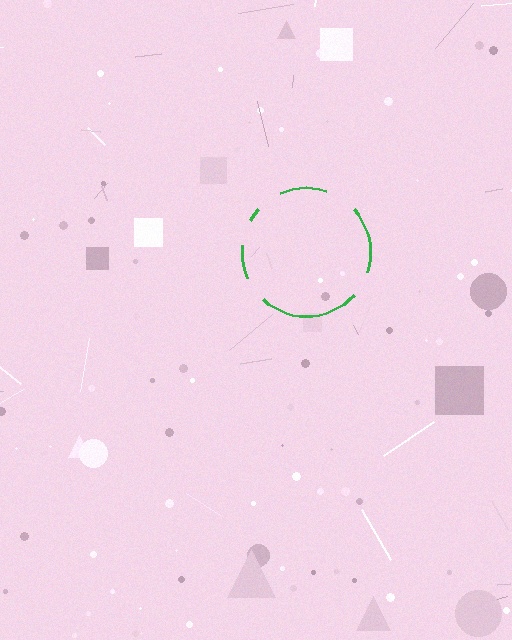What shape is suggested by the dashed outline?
The dashed outline suggests a circle.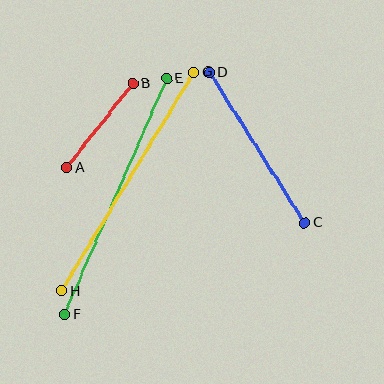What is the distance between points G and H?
The distance is approximately 256 pixels.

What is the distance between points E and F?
The distance is approximately 257 pixels.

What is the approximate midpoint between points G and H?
The midpoint is at approximately (128, 181) pixels.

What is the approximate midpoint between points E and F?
The midpoint is at approximately (116, 197) pixels.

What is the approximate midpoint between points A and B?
The midpoint is at approximately (100, 126) pixels.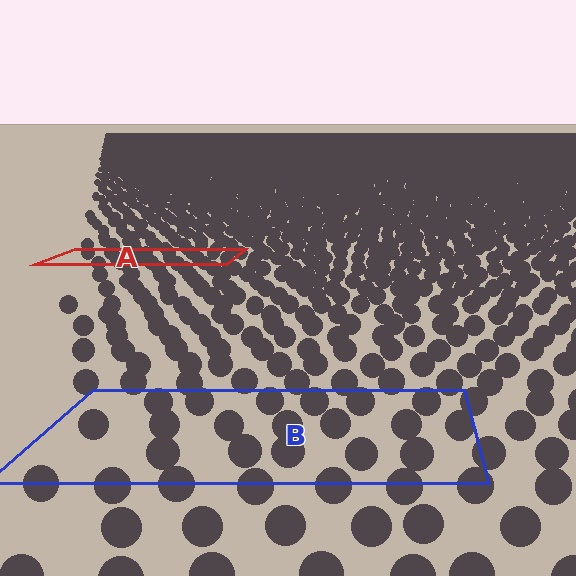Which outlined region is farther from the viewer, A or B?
Region A is farther from the viewer — the texture elements inside it appear smaller and more densely packed.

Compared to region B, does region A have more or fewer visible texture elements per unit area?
Region A has more texture elements per unit area — they are packed more densely because it is farther away.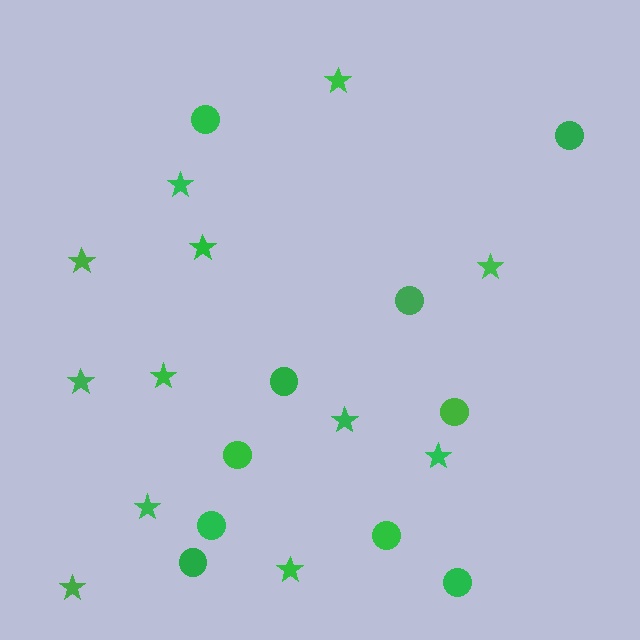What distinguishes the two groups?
There are 2 groups: one group of stars (12) and one group of circles (10).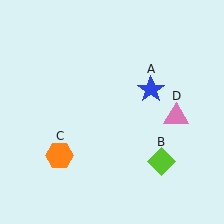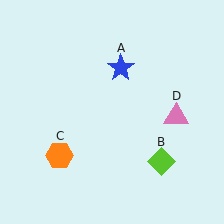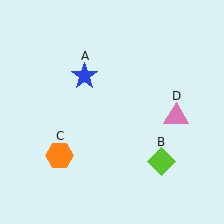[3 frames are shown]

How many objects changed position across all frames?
1 object changed position: blue star (object A).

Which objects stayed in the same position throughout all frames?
Lime diamond (object B) and orange hexagon (object C) and pink triangle (object D) remained stationary.